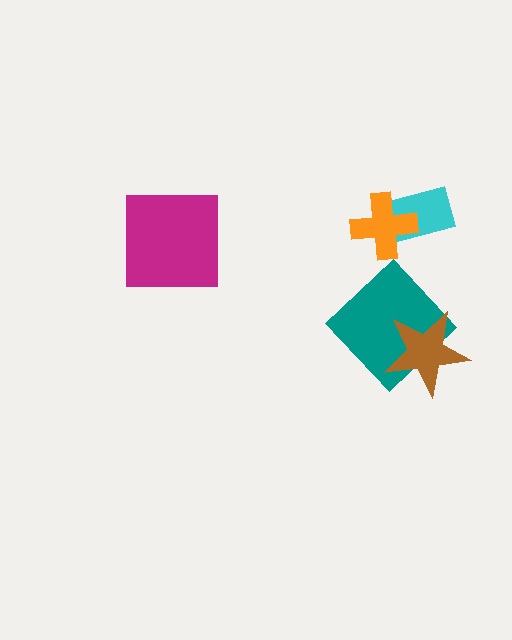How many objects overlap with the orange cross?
1 object overlaps with the orange cross.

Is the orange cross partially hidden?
No, no other shape covers it.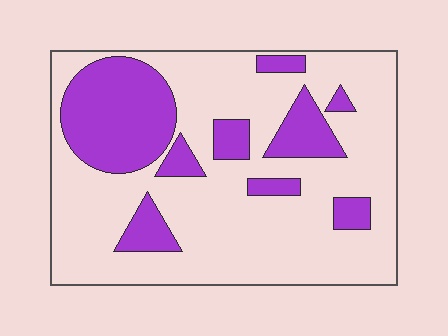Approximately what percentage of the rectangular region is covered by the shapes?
Approximately 25%.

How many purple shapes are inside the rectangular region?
9.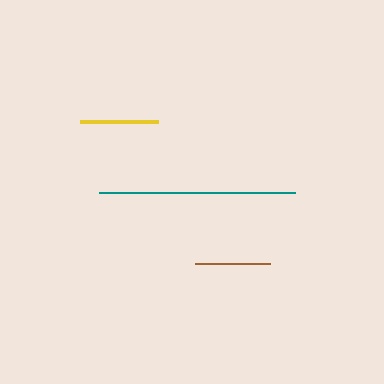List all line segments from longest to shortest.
From longest to shortest: teal, yellow, brown.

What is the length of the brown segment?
The brown segment is approximately 76 pixels long.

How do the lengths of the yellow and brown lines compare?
The yellow and brown lines are approximately the same length.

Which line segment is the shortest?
The brown line is the shortest at approximately 76 pixels.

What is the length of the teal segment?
The teal segment is approximately 197 pixels long.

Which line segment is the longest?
The teal line is the longest at approximately 197 pixels.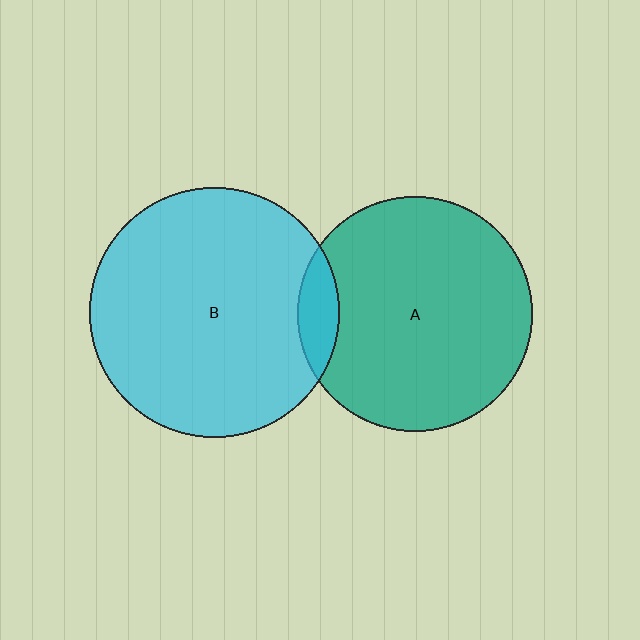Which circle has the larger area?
Circle B (cyan).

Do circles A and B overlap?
Yes.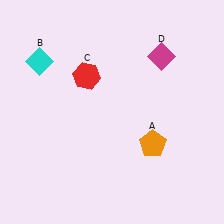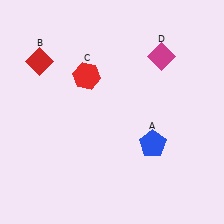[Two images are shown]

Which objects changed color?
A changed from orange to blue. B changed from cyan to red.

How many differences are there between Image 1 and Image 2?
There are 2 differences between the two images.